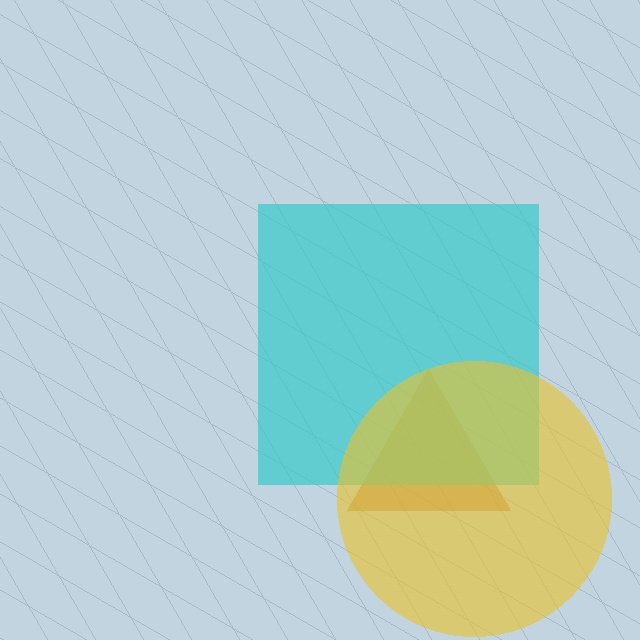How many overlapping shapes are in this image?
There are 3 overlapping shapes in the image.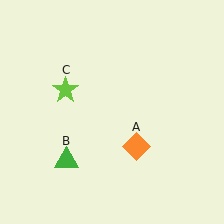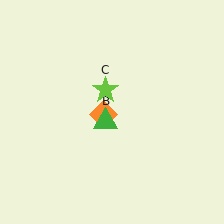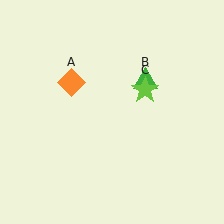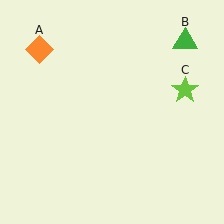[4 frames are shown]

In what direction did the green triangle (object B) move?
The green triangle (object B) moved up and to the right.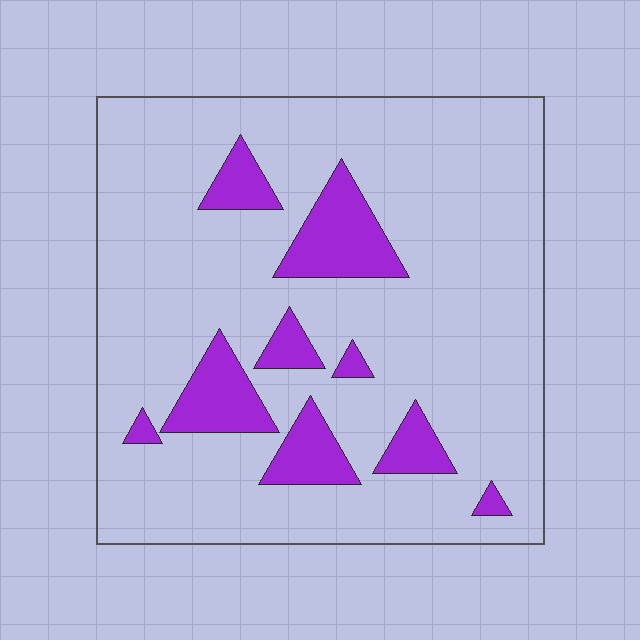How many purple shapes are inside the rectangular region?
9.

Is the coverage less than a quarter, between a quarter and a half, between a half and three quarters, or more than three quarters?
Less than a quarter.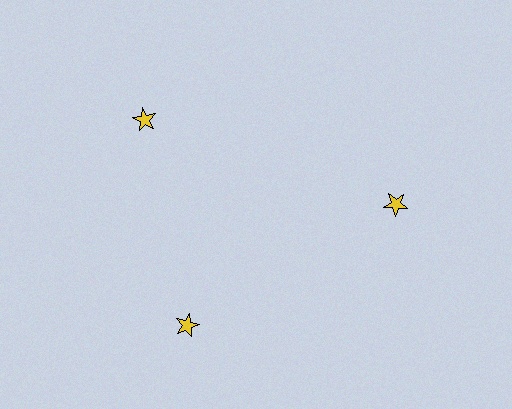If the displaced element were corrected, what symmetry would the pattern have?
It would have 3-fold rotational symmetry — the pattern would map onto itself every 120 degrees.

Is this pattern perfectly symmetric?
No. The 3 yellow stars are arranged in a ring, but one element near the 11 o'clock position is rotated out of alignment along the ring, breaking the 3-fold rotational symmetry.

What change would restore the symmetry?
The symmetry would be restored by rotating it back into even spacing with its neighbors so that all 3 stars sit at equal angles and equal distance from the center.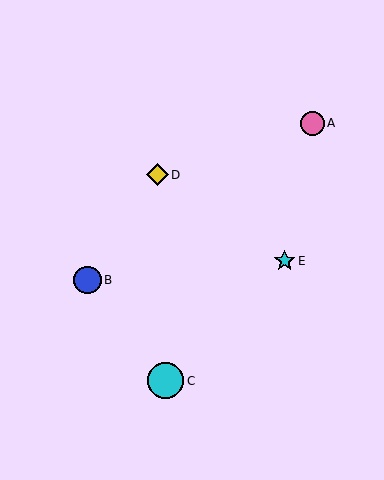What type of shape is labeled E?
Shape E is a cyan star.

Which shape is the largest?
The cyan circle (labeled C) is the largest.